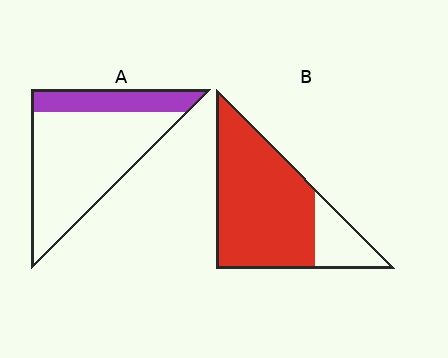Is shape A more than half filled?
No.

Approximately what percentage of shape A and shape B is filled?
A is approximately 25% and B is approximately 80%.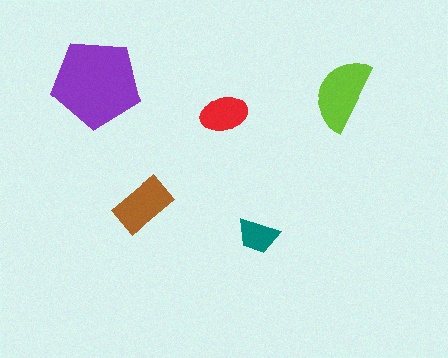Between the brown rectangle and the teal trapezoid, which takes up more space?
The brown rectangle.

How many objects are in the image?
There are 5 objects in the image.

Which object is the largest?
The purple pentagon.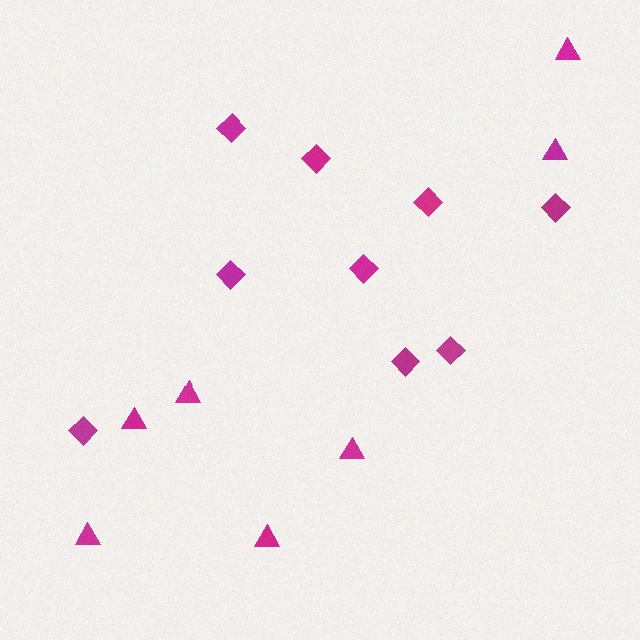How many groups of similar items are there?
There are 2 groups: one group of diamonds (9) and one group of triangles (7).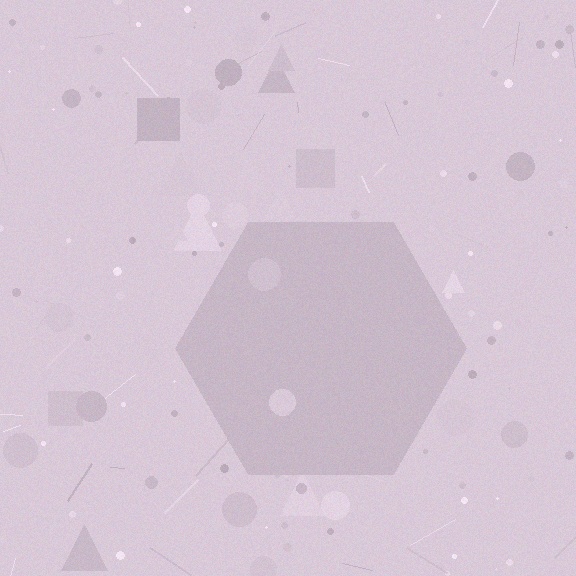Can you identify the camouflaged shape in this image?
The camouflaged shape is a hexagon.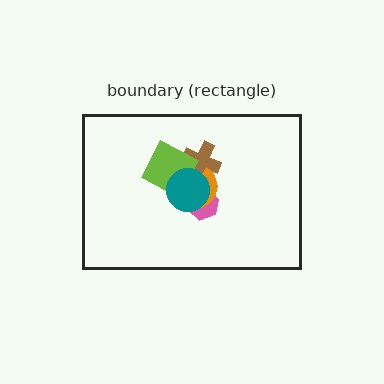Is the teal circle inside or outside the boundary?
Inside.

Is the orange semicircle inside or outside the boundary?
Inside.